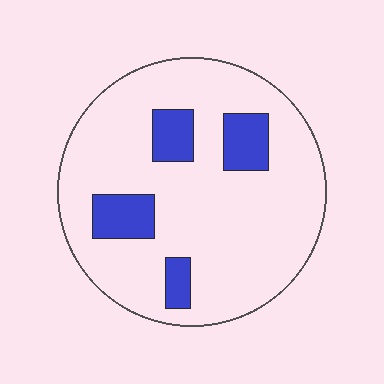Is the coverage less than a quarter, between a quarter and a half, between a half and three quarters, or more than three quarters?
Less than a quarter.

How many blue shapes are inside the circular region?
4.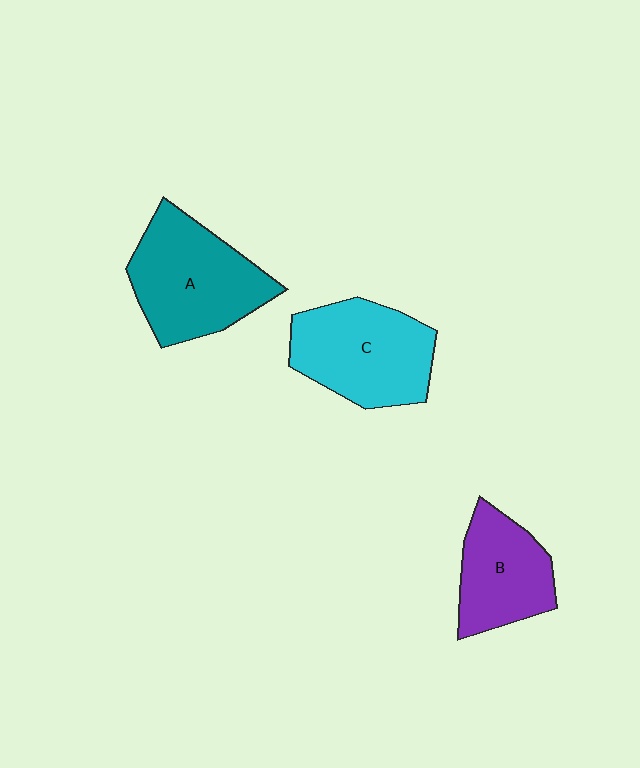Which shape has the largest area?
Shape A (teal).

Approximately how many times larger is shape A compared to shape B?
Approximately 1.4 times.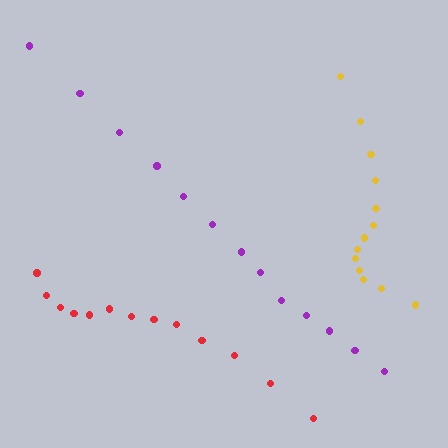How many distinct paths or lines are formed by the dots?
There are 3 distinct paths.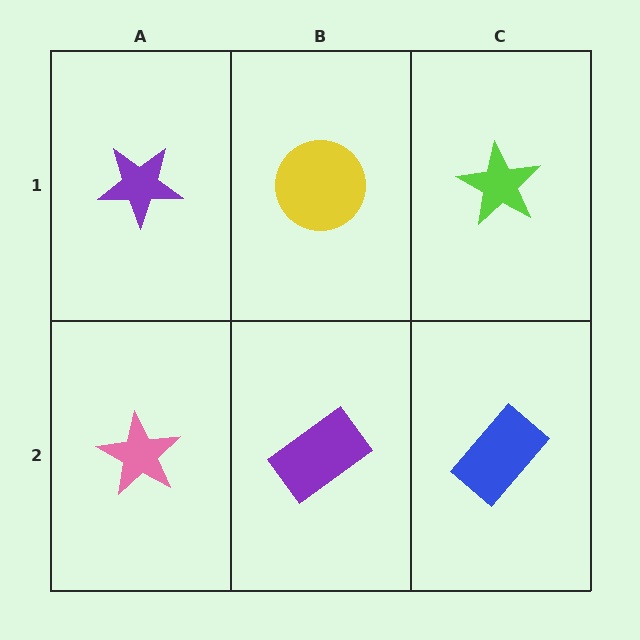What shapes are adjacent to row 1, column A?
A pink star (row 2, column A), a yellow circle (row 1, column B).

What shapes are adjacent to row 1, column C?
A blue rectangle (row 2, column C), a yellow circle (row 1, column B).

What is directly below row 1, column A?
A pink star.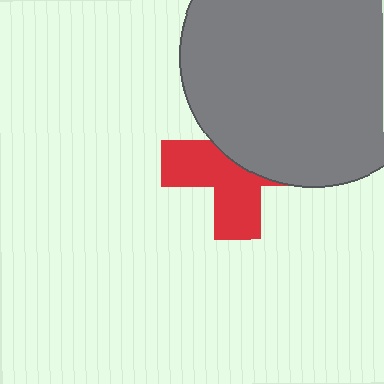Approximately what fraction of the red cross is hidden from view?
Roughly 50% of the red cross is hidden behind the gray circle.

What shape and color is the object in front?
The object in front is a gray circle.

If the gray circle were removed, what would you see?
You would see the complete red cross.